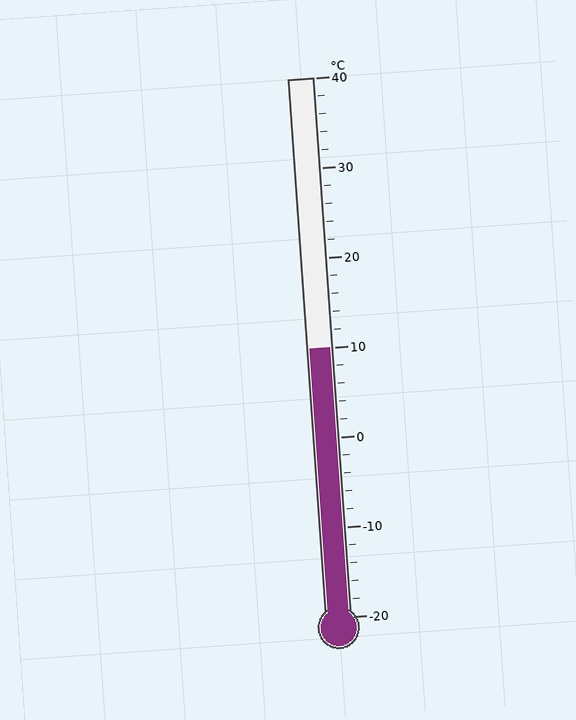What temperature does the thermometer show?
The thermometer shows approximately 10°C.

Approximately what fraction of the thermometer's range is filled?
The thermometer is filled to approximately 50% of its range.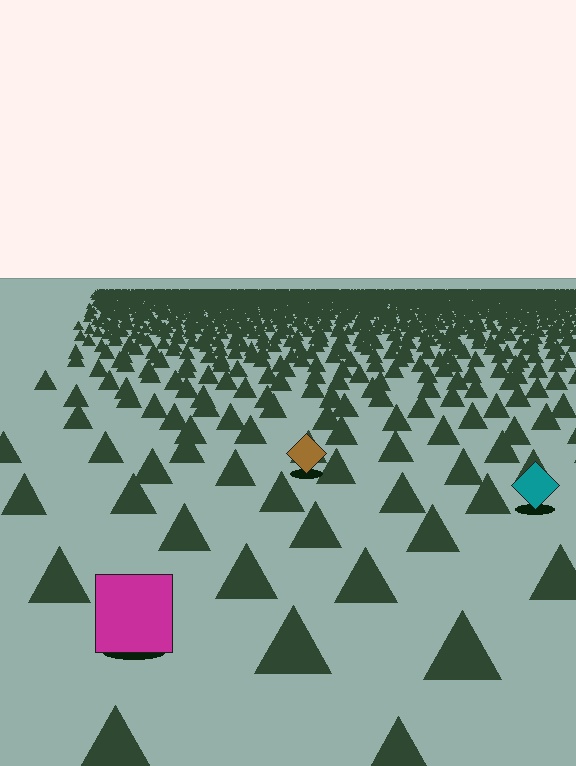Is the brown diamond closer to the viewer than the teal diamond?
No. The teal diamond is closer — you can tell from the texture gradient: the ground texture is coarser near it.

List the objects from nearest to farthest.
From nearest to farthest: the magenta square, the teal diamond, the brown diamond.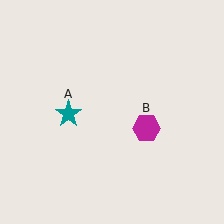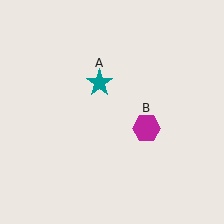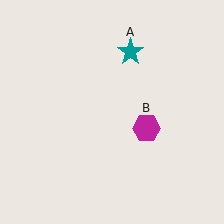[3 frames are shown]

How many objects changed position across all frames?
1 object changed position: teal star (object A).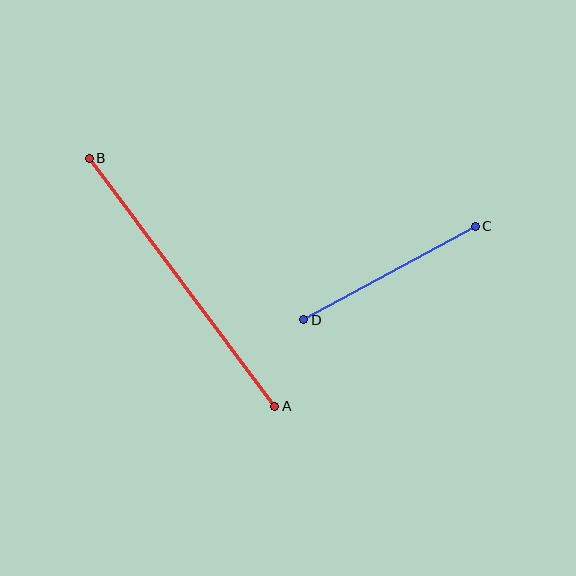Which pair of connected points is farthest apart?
Points A and B are farthest apart.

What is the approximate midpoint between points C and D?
The midpoint is at approximately (389, 273) pixels.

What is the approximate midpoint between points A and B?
The midpoint is at approximately (182, 282) pixels.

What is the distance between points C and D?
The distance is approximately 195 pixels.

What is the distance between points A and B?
The distance is approximately 310 pixels.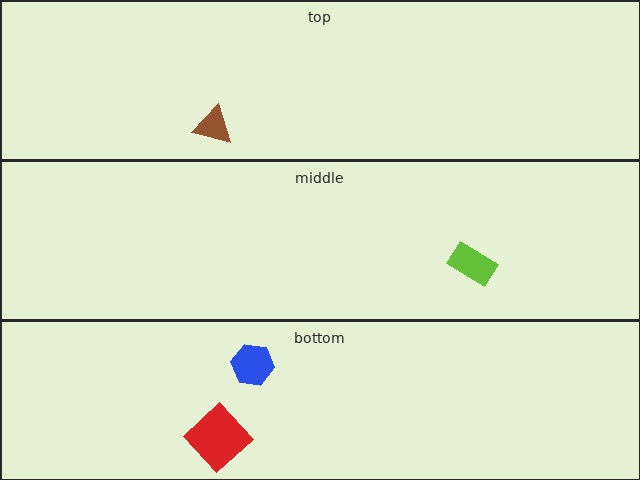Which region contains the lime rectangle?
The middle region.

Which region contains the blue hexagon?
The bottom region.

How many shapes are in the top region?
1.